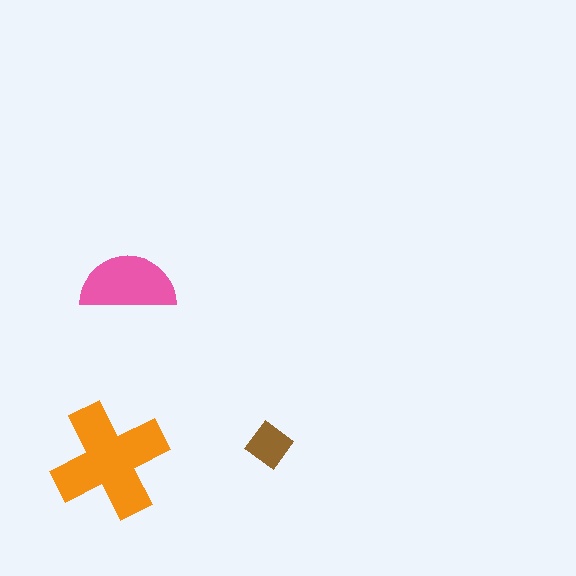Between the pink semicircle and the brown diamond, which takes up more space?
The pink semicircle.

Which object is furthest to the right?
The brown diamond is rightmost.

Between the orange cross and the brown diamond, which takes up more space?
The orange cross.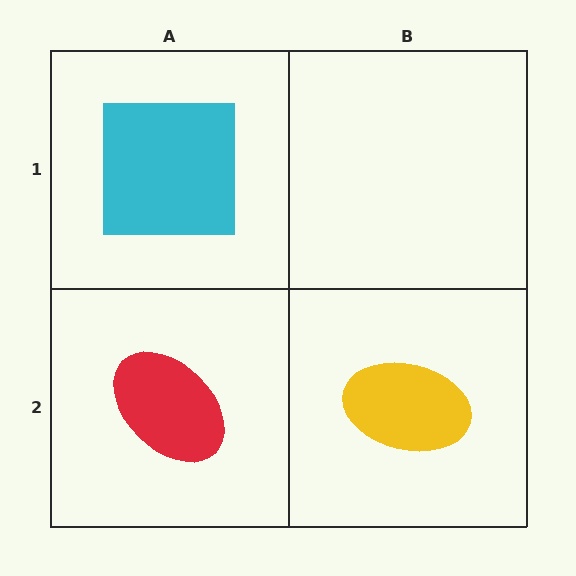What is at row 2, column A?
A red ellipse.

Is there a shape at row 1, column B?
No, that cell is empty.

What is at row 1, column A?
A cyan square.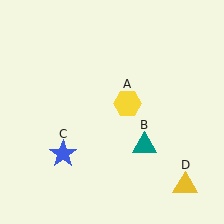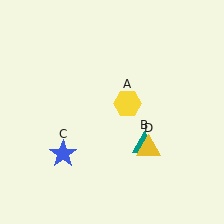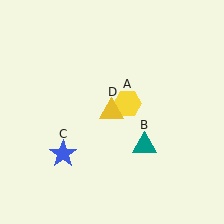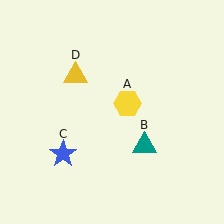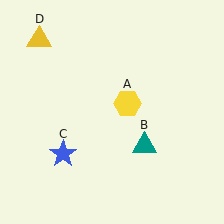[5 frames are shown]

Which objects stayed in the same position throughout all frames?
Yellow hexagon (object A) and teal triangle (object B) and blue star (object C) remained stationary.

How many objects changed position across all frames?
1 object changed position: yellow triangle (object D).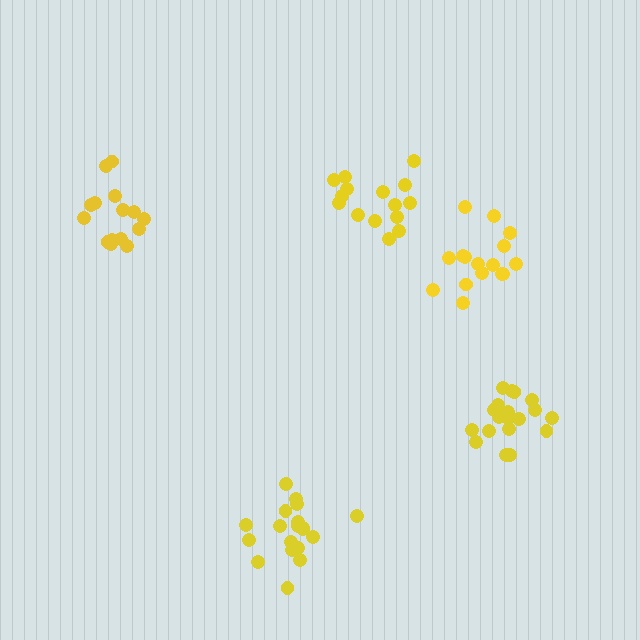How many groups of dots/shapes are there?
There are 5 groups.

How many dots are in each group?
Group 1: 15 dots, Group 2: 19 dots, Group 3: 19 dots, Group 4: 16 dots, Group 5: 15 dots (84 total).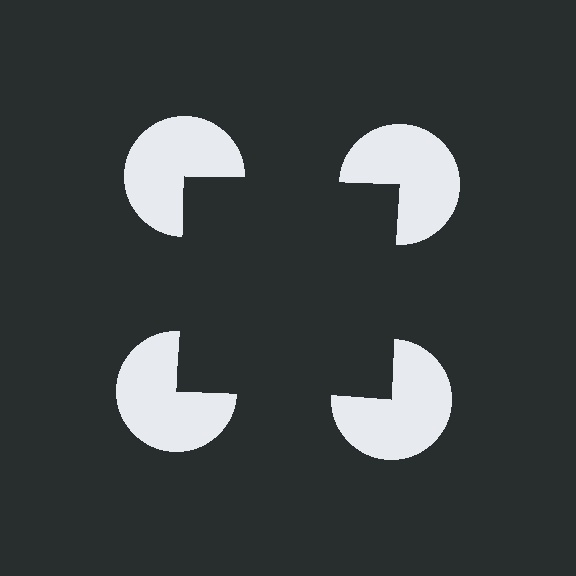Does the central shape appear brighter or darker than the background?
It typically appears slightly darker than the background, even though no actual brightness change is drawn.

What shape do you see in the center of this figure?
An illusory square — its edges are inferred from the aligned wedge cuts in the pac-man discs, not physically drawn.